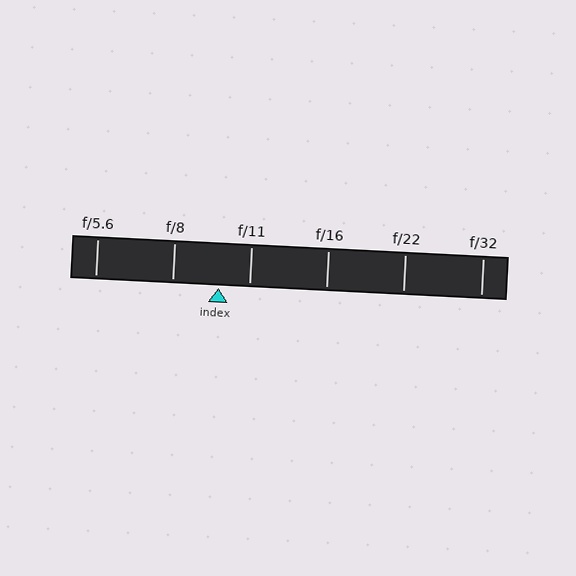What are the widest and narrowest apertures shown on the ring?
The widest aperture shown is f/5.6 and the narrowest is f/32.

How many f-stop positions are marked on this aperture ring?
There are 6 f-stop positions marked.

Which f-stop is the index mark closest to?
The index mark is closest to f/11.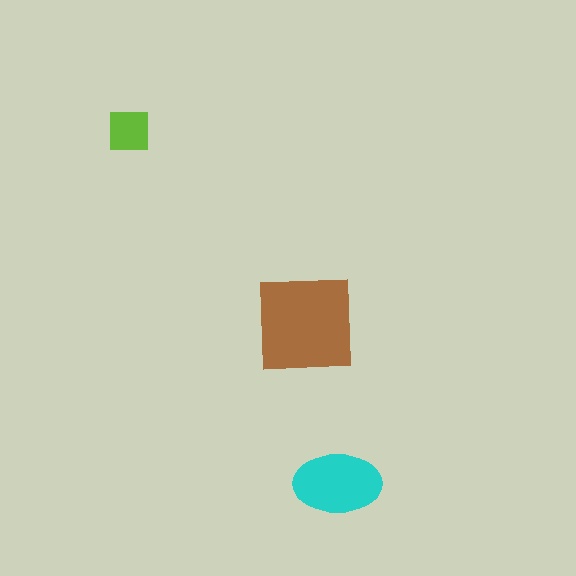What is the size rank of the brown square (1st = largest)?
1st.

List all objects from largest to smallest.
The brown square, the cyan ellipse, the lime square.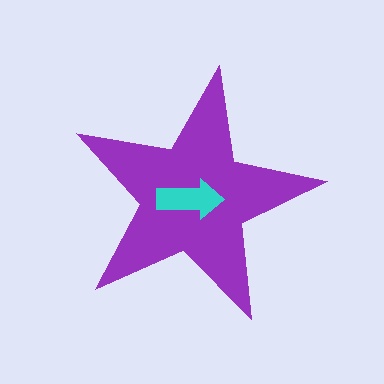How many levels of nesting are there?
2.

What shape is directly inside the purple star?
The cyan arrow.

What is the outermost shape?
The purple star.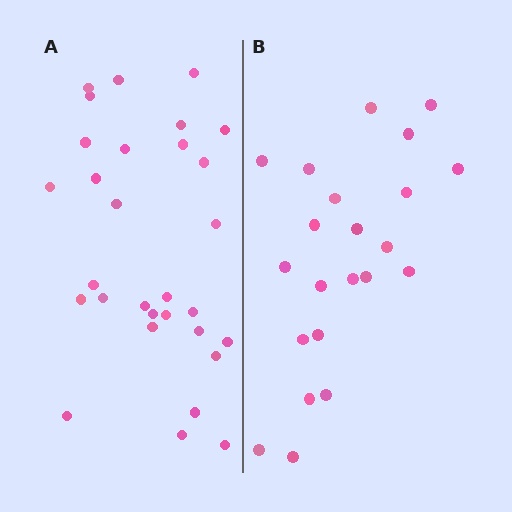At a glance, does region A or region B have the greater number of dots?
Region A (the left region) has more dots.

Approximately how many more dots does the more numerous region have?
Region A has roughly 8 or so more dots than region B.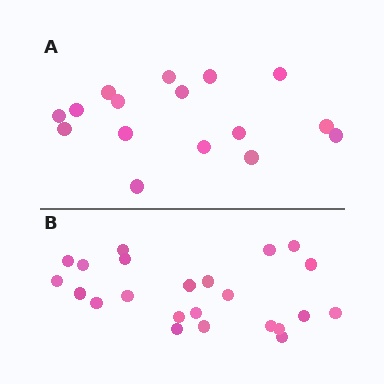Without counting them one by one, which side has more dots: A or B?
Region B (the bottom region) has more dots.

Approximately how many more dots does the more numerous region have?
Region B has roughly 8 or so more dots than region A.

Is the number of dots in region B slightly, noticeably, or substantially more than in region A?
Region B has noticeably more, but not dramatically so. The ratio is roughly 1.4 to 1.